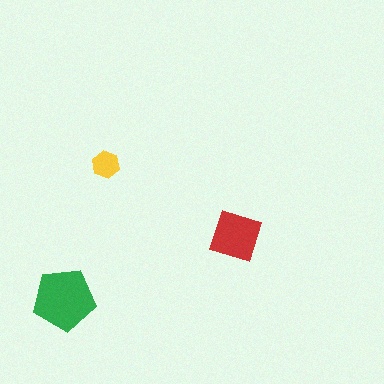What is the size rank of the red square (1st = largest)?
2nd.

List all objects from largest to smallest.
The green pentagon, the red square, the yellow hexagon.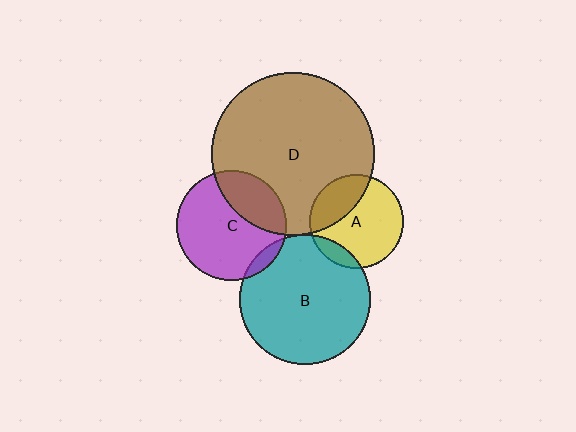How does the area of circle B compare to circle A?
Approximately 1.9 times.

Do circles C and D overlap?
Yes.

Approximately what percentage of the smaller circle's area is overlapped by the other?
Approximately 30%.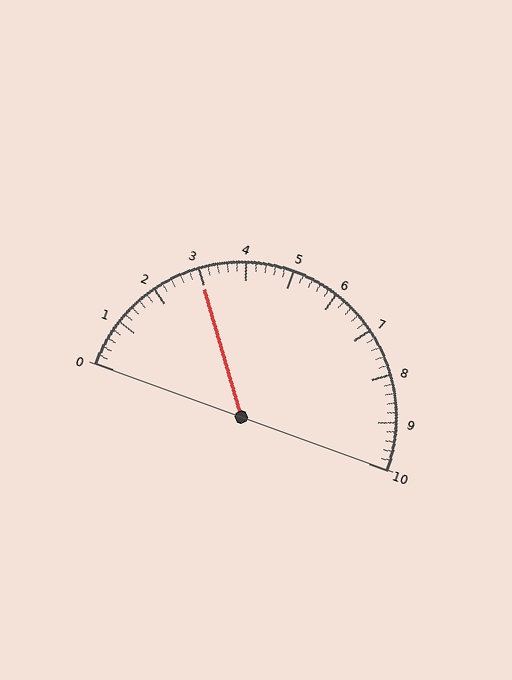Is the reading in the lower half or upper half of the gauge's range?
The reading is in the lower half of the range (0 to 10).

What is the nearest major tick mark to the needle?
The nearest major tick mark is 3.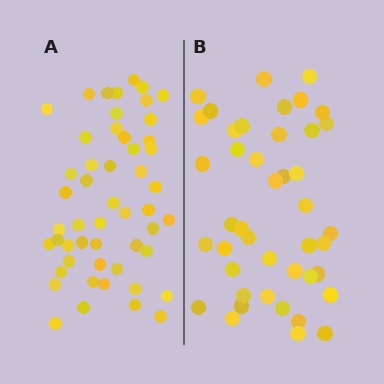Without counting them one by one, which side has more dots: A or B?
Region A (the left region) has more dots.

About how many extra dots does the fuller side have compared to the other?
Region A has roughly 8 or so more dots than region B.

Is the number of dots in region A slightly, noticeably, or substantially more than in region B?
Region A has only slightly more — the two regions are fairly close. The ratio is roughly 1.2 to 1.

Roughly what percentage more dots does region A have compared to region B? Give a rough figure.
About 20% more.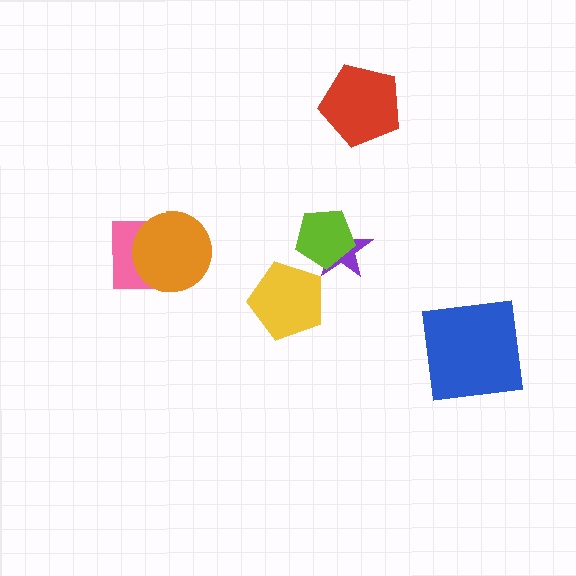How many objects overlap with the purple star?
1 object overlaps with the purple star.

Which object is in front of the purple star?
The lime pentagon is in front of the purple star.